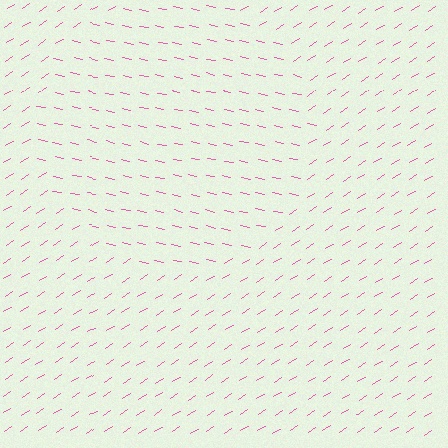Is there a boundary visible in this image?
Yes, there is a texture boundary formed by a change in line orientation.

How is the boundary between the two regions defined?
The boundary is defined purely by a change in line orientation (approximately 45 degrees difference). All lines are the same color and thickness.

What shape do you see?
I see a circle.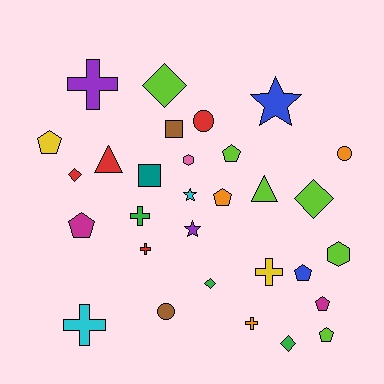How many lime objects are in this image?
There are 6 lime objects.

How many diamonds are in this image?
There are 5 diamonds.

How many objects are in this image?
There are 30 objects.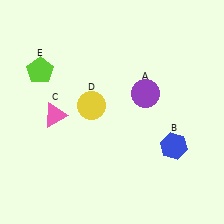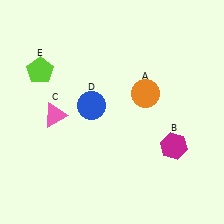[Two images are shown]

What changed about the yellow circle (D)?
In Image 1, D is yellow. In Image 2, it changed to blue.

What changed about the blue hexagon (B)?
In Image 1, B is blue. In Image 2, it changed to magenta.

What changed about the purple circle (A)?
In Image 1, A is purple. In Image 2, it changed to orange.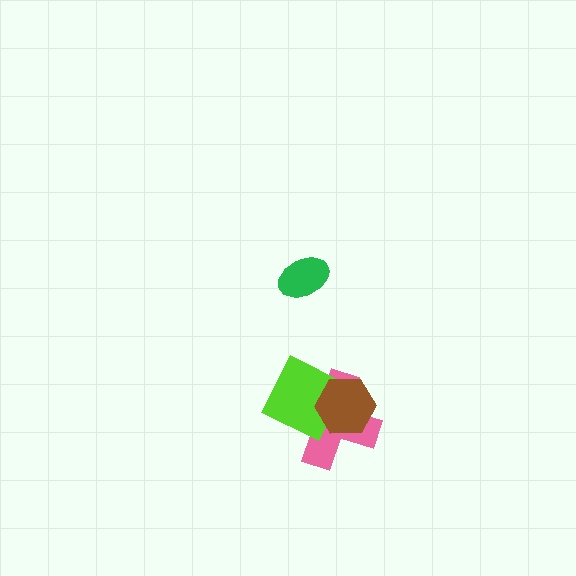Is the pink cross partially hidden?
Yes, it is partially covered by another shape.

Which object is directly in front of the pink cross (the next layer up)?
The lime square is directly in front of the pink cross.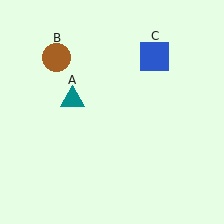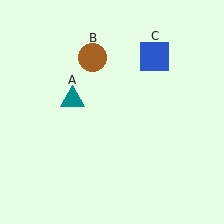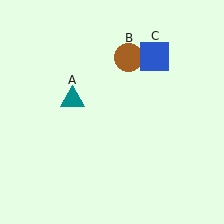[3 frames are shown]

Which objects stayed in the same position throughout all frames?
Teal triangle (object A) and blue square (object C) remained stationary.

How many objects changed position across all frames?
1 object changed position: brown circle (object B).